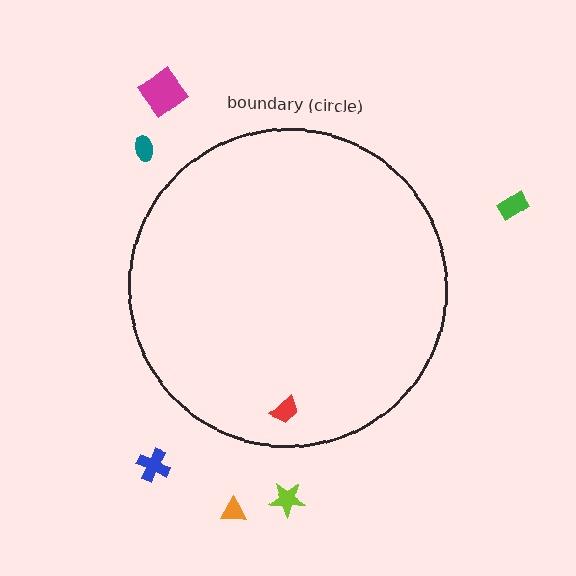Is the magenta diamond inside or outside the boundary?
Outside.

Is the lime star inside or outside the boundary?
Outside.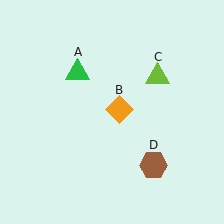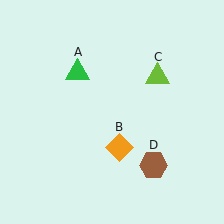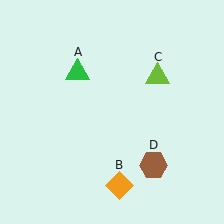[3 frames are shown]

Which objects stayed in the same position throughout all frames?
Green triangle (object A) and lime triangle (object C) and brown hexagon (object D) remained stationary.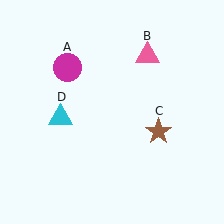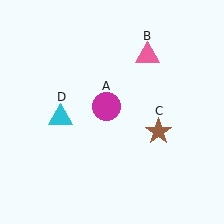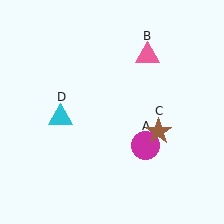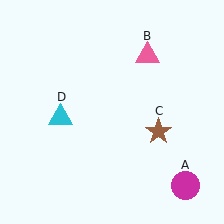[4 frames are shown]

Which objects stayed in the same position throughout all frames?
Pink triangle (object B) and brown star (object C) and cyan triangle (object D) remained stationary.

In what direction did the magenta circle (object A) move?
The magenta circle (object A) moved down and to the right.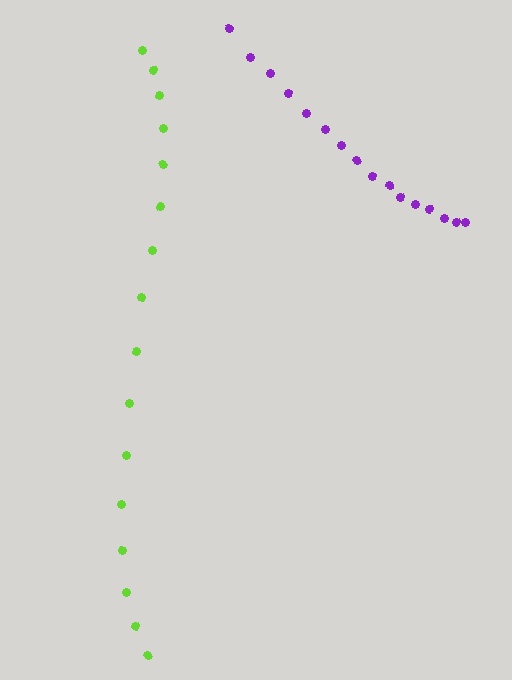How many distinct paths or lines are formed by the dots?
There are 2 distinct paths.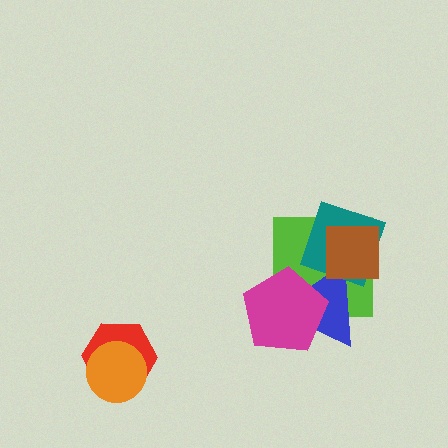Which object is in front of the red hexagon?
The orange circle is in front of the red hexagon.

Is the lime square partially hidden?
Yes, it is partially covered by another shape.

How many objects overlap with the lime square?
4 objects overlap with the lime square.